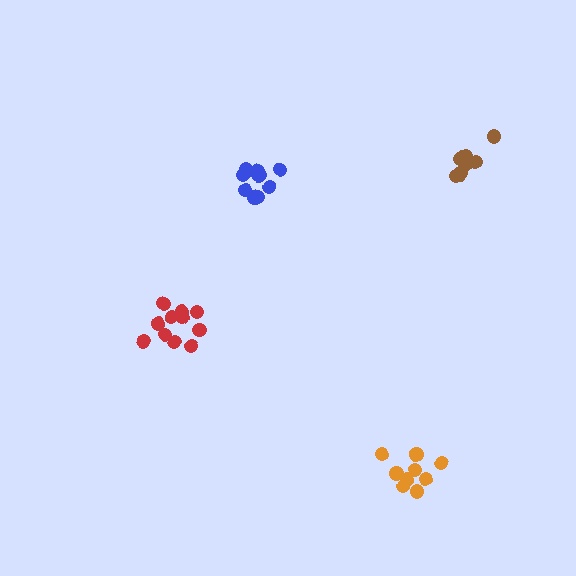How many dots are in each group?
Group 1: 9 dots, Group 2: 12 dots, Group 3: 11 dots, Group 4: 11 dots (43 total).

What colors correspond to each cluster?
The clusters are colored: orange, blue, brown, red.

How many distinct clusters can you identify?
There are 4 distinct clusters.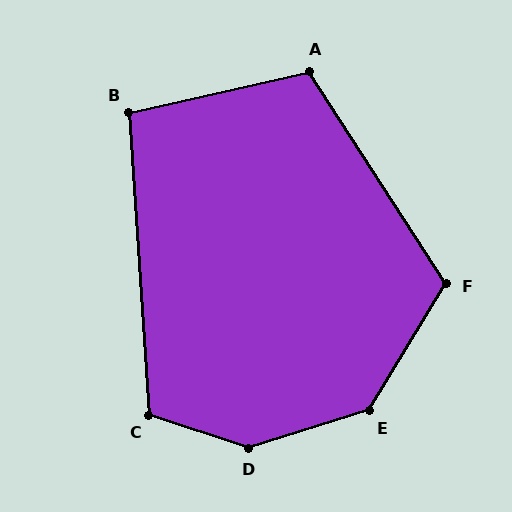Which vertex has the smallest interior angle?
B, at approximately 99 degrees.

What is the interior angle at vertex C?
Approximately 112 degrees (obtuse).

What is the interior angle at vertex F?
Approximately 116 degrees (obtuse).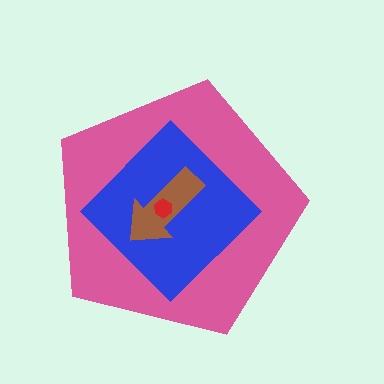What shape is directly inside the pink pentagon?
The blue diamond.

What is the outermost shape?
The pink pentagon.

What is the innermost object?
The red hexagon.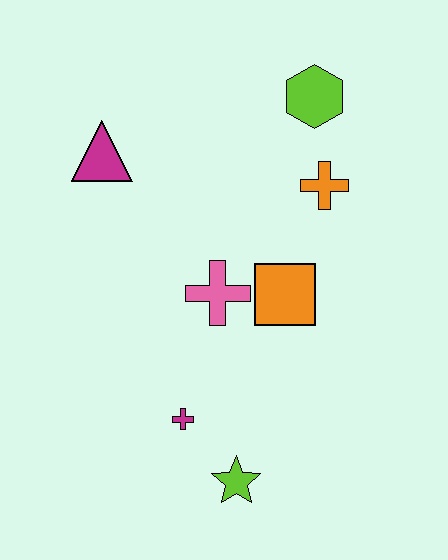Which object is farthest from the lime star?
The lime hexagon is farthest from the lime star.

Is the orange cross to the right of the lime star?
Yes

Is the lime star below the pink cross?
Yes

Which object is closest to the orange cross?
The lime hexagon is closest to the orange cross.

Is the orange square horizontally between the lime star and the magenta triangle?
No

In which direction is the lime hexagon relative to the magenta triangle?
The lime hexagon is to the right of the magenta triangle.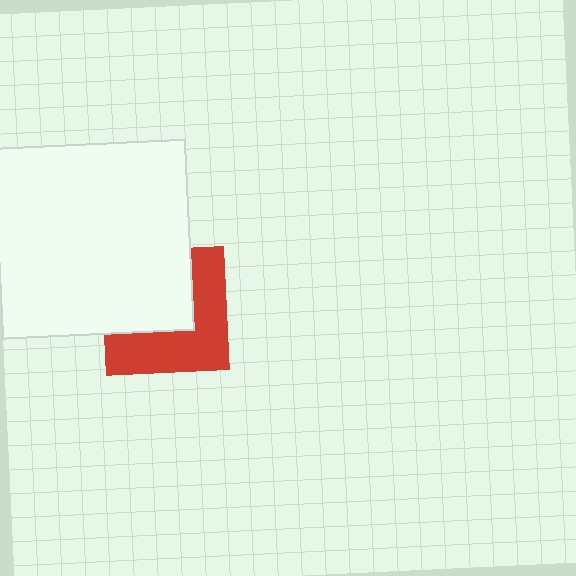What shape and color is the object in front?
The object in front is a white square.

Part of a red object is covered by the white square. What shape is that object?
It is a square.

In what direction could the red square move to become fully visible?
The red square could move toward the lower-right. That would shift it out from behind the white square entirely.